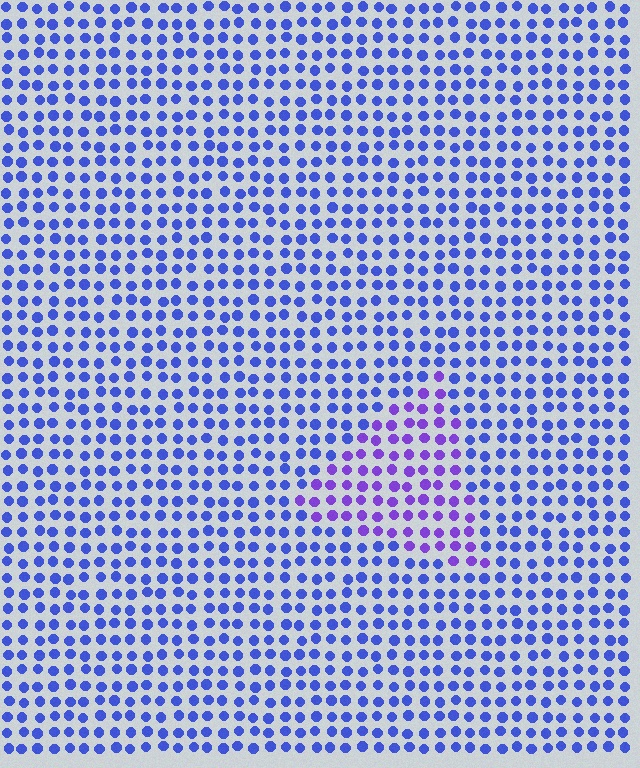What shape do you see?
I see a triangle.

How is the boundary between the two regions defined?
The boundary is defined purely by a slight shift in hue (about 35 degrees). Spacing, size, and orientation are identical on both sides.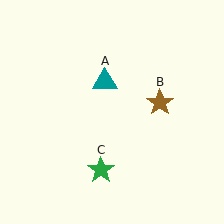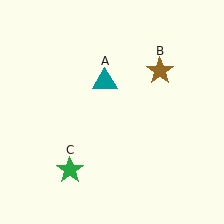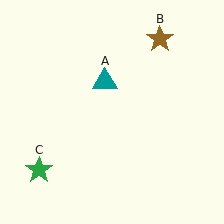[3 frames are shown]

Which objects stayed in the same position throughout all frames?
Teal triangle (object A) remained stationary.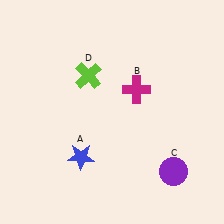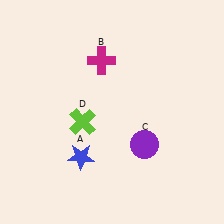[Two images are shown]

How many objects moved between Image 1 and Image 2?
3 objects moved between the two images.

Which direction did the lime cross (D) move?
The lime cross (D) moved down.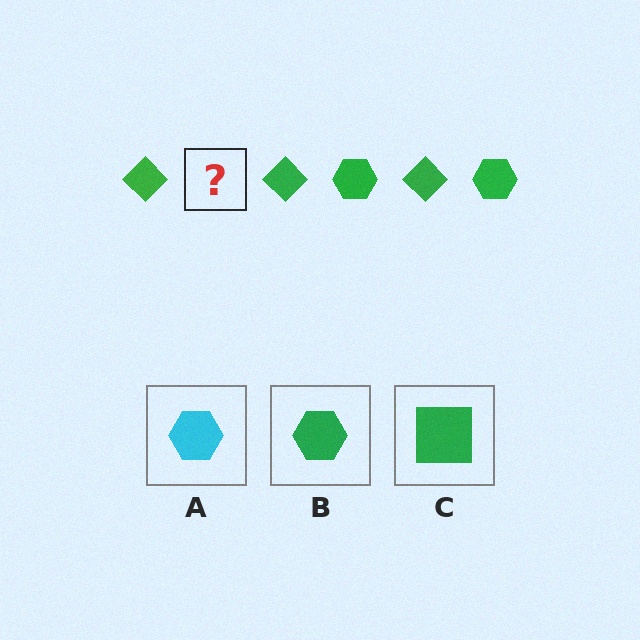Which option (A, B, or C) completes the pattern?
B.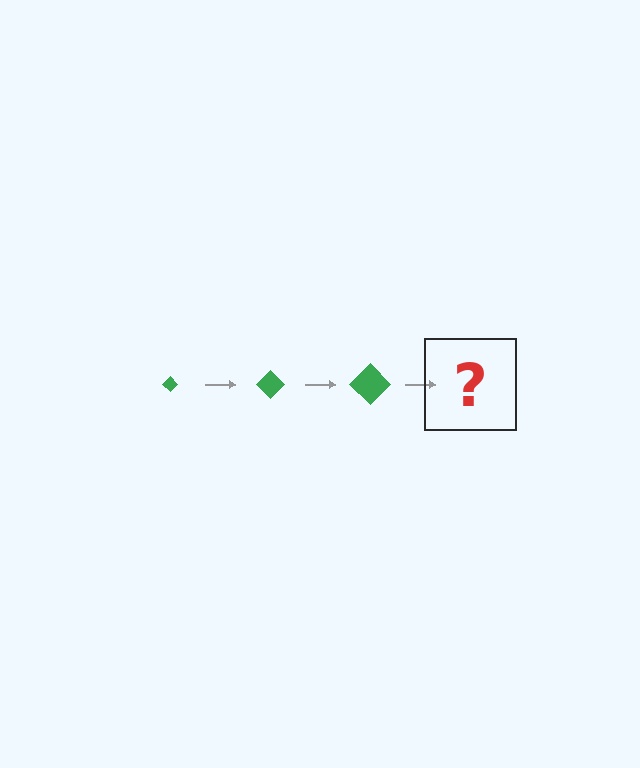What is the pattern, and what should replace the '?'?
The pattern is that the diamond gets progressively larger each step. The '?' should be a green diamond, larger than the previous one.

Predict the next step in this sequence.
The next step is a green diamond, larger than the previous one.